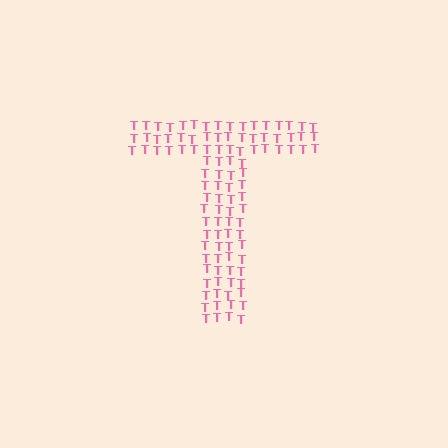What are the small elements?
The small elements are letter T's.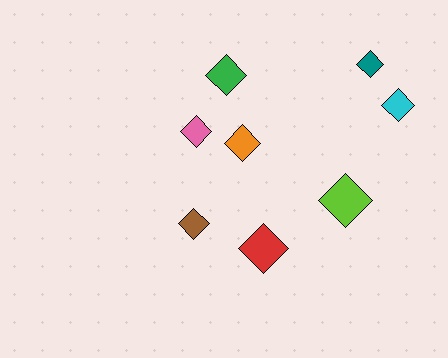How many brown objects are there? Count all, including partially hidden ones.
There is 1 brown object.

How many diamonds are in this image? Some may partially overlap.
There are 8 diamonds.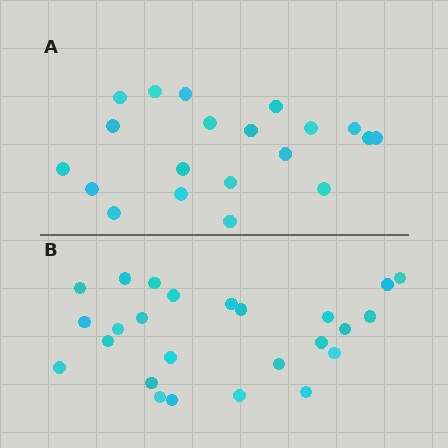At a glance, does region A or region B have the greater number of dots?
Region B (the bottom region) has more dots.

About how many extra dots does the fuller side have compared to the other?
Region B has about 5 more dots than region A.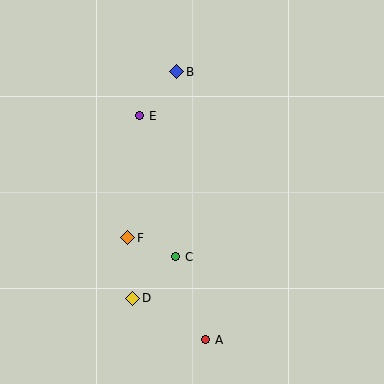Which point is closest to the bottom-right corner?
Point A is closest to the bottom-right corner.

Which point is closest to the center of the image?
Point C at (176, 257) is closest to the center.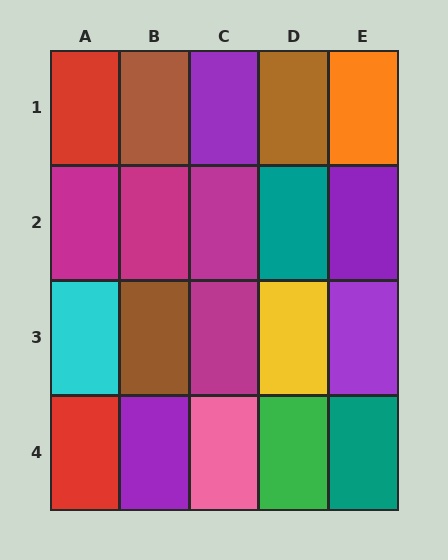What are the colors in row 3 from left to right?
Cyan, brown, magenta, yellow, purple.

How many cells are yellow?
1 cell is yellow.